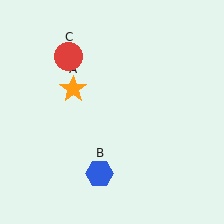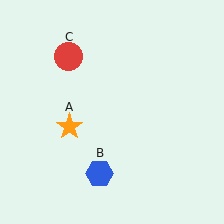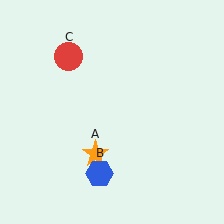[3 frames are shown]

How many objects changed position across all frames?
1 object changed position: orange star (object A).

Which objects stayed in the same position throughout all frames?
Blue hexagon (object B) and red circle (object C) remained stationary.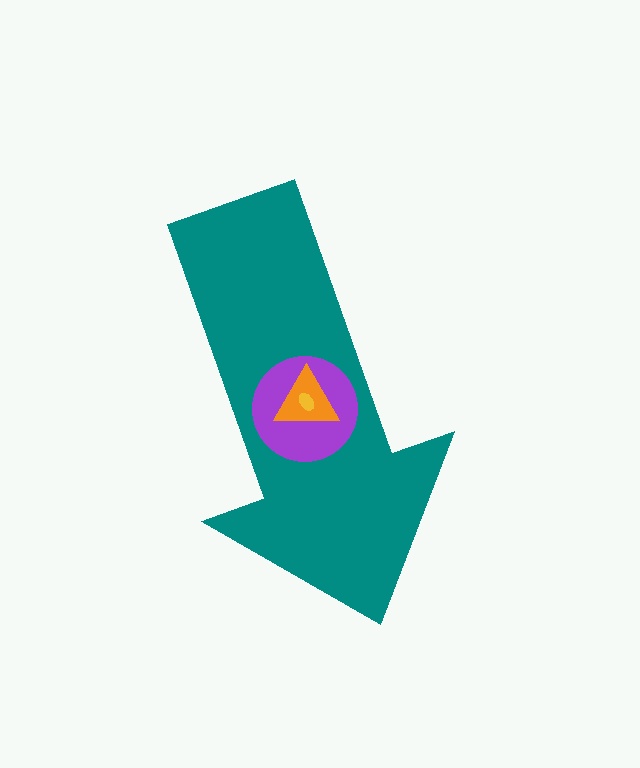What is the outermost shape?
The teal arrow.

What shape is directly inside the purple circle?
The orange triangle.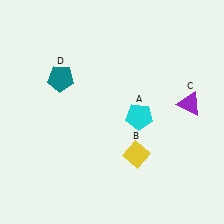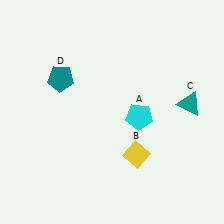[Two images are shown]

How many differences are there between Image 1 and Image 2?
There is 1 difference between the two images.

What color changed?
The triangle (C) changed from purple in Image 1 to teal in Image 2.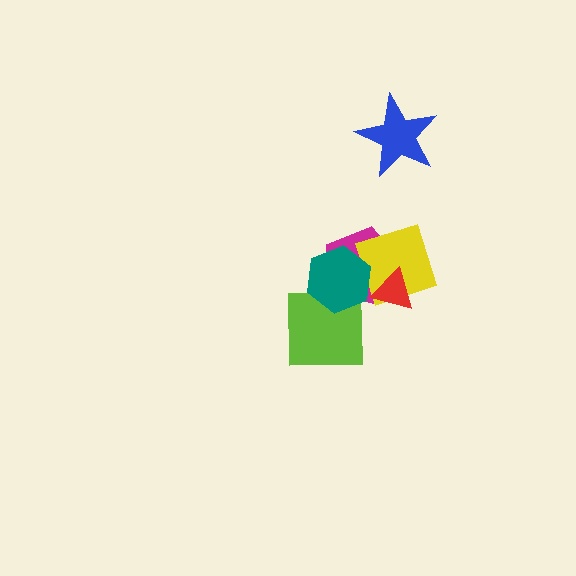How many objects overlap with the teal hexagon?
3 objects overlap with the teal hexagon.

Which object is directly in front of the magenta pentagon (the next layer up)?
The yellow diamond is directly in front of the magenta pentagon.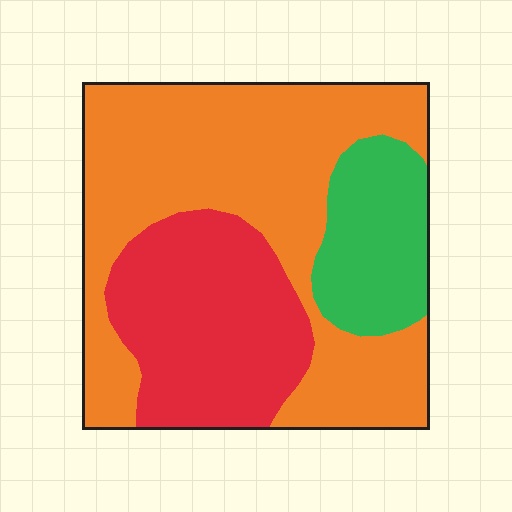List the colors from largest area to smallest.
From largest to smallest: orange, red, green.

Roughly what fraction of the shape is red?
Red covers around 30% of the shape.